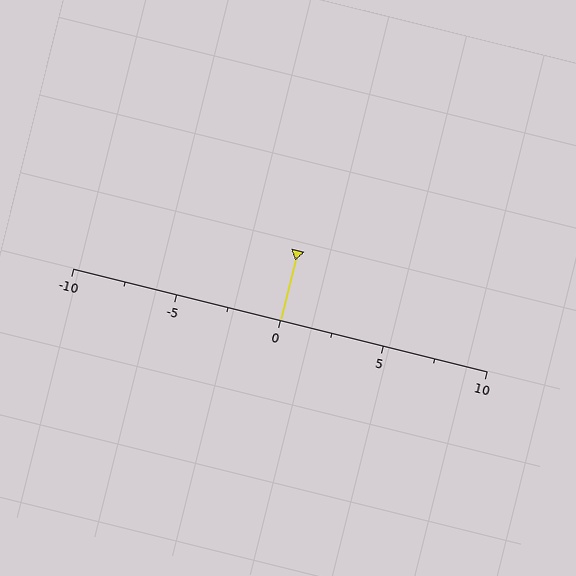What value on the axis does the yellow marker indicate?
The marker indicates approximately 0.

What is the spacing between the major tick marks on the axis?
The major ticks are spaced 5 apart.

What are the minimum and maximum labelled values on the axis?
The axis runs from -10 to 10.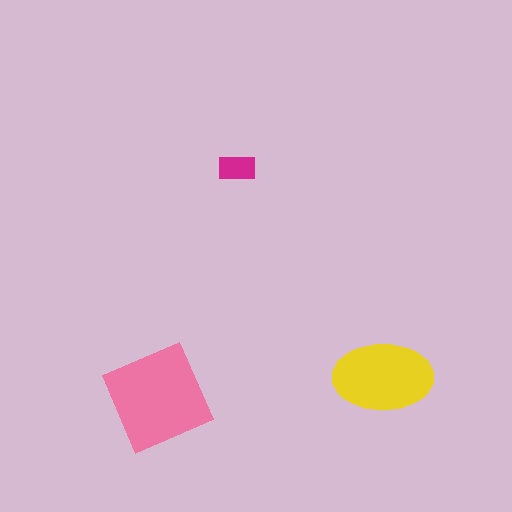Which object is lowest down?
The pink square is bottommost.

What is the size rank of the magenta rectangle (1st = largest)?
3rd.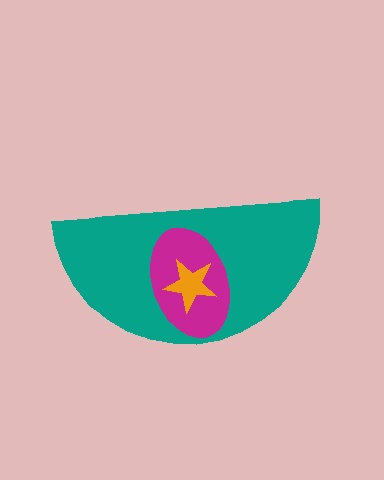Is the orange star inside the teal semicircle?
Yes.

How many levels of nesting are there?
3.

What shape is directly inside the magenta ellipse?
The orange star.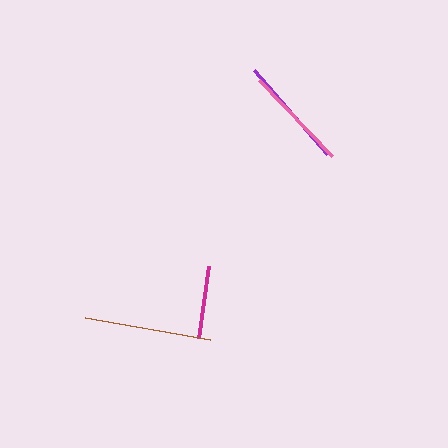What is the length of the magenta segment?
The magenta segment is approximately 72 pixels long.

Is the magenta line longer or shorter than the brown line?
The brown line is longer than the magenta line.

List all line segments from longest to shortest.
From longest to shortest: brown, purple, pink, magenta.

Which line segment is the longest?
The brown line is the longest at approximately 127 pixels.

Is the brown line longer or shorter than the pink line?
The brown line is longer than the pink line.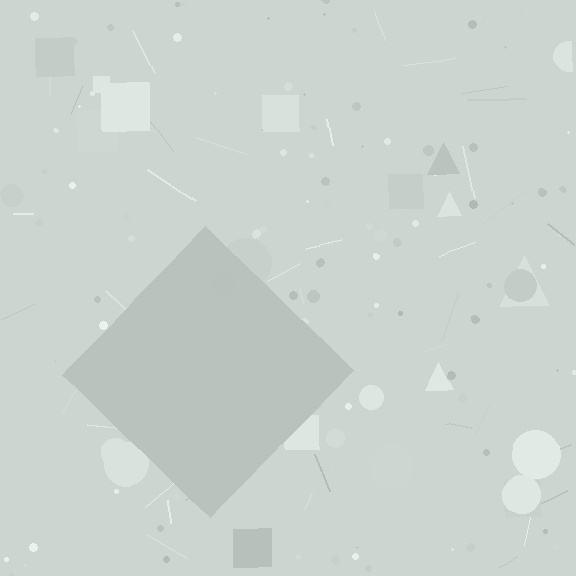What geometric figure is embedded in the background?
A diamond is embedded in the background.